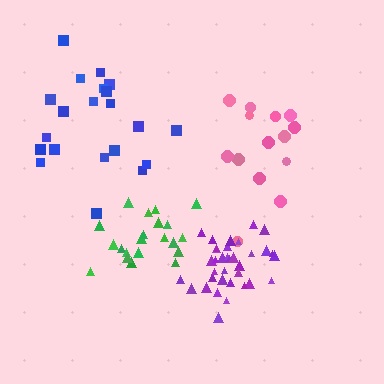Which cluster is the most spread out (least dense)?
Pink.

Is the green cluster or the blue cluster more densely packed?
Green.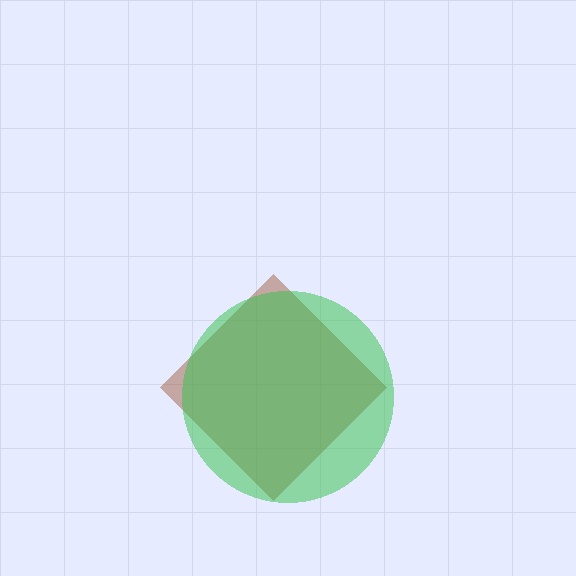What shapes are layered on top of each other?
The layered shapes are: a brown diamond, a green circle.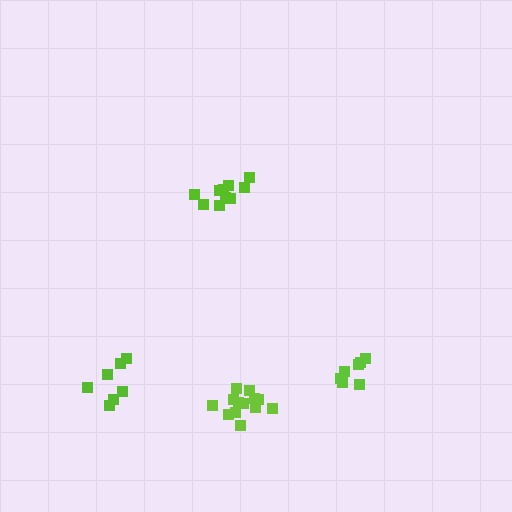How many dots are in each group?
Group 1: 13 dots, Group 2: 10 dots, Group 3: 7 dots, Group 4: 7 dots (37 total).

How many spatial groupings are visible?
There are 4 spatial groupings.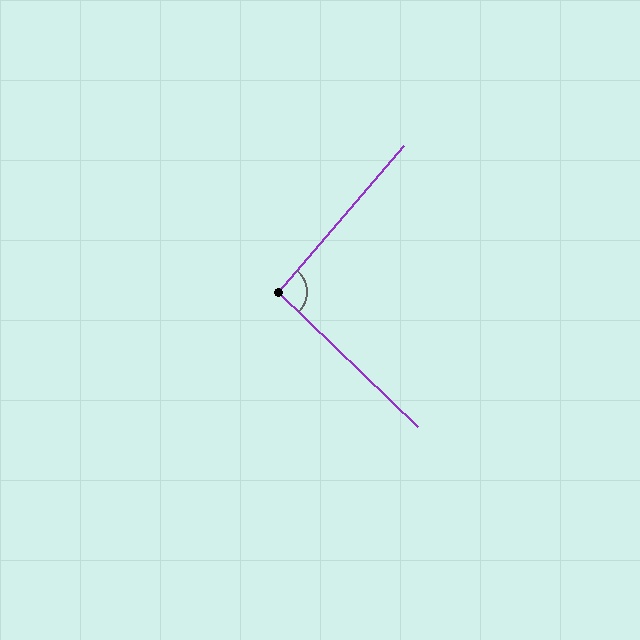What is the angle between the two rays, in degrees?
Approximately 94 degrees.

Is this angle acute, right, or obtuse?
It is approximately a right angle.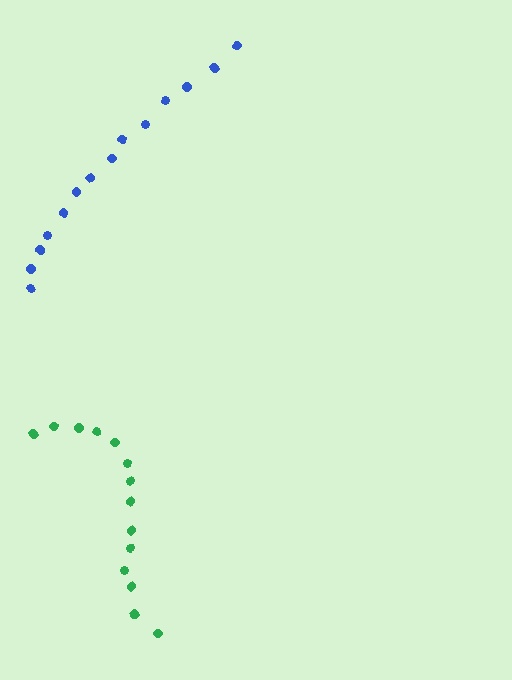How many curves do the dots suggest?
There are 2 distinct paths.